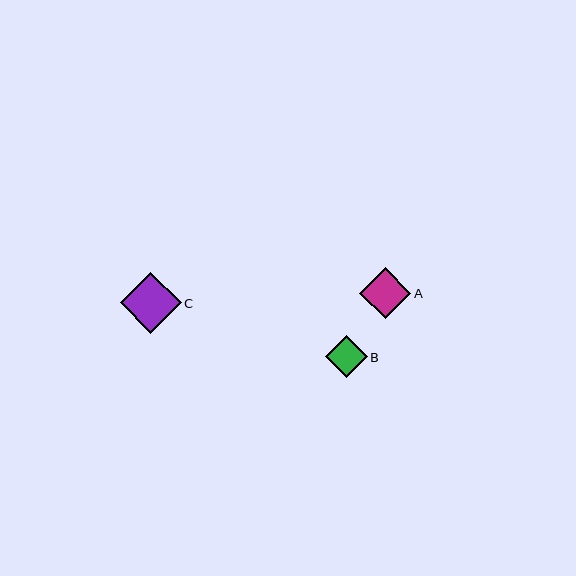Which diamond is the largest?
Diamond C is the largest with a size of approximately 61 pixels.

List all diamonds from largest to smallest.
From largest to smallest: C, A, B.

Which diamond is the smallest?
Diamond B is the smallest with a size of approximately 41 pixels.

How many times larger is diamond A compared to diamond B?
Diamond A is approximately 1.2 times the size of diamond B.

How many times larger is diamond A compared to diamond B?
Diamond A is approximately 1.2 times the size of diamond B.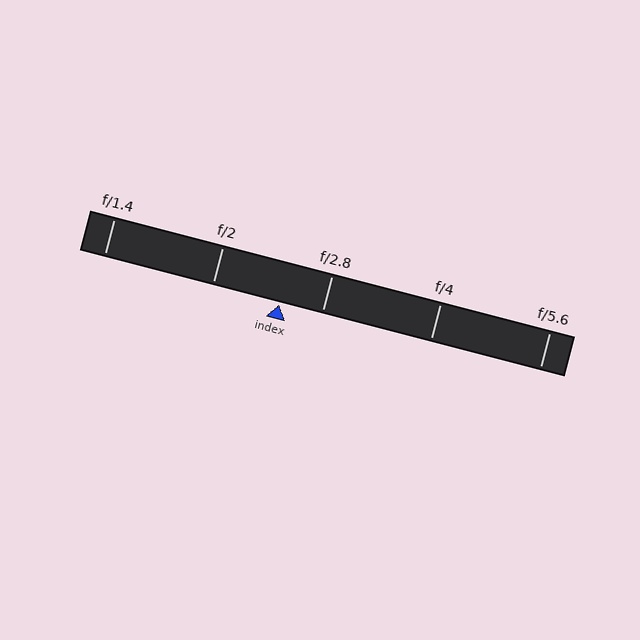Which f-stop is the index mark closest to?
The index mark is closest to f/2.8.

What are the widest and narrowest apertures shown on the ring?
The widest aperture shown is f/1.4 and the narrowest is f/5.6.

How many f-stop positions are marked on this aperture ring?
There are 5 f-stop positions marked.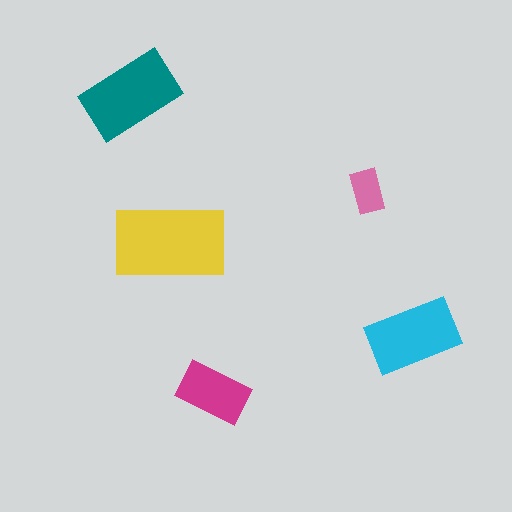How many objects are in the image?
There are 5 objects in the image.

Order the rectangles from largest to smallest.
the yellow one, the teal one, the cyan one, the magenta one, the pink one.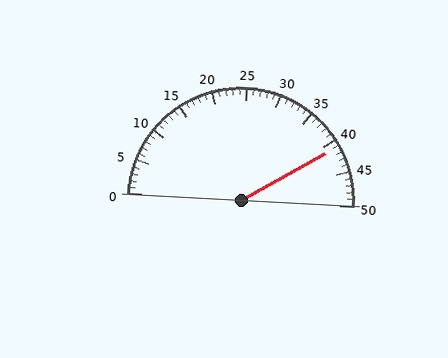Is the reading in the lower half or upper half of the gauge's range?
The reading is in the upper half of the range (0 to 50).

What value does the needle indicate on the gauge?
The needle indicates approximately 41.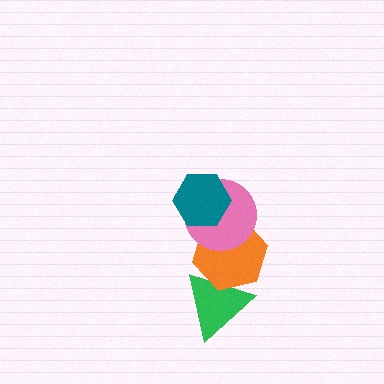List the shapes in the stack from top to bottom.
From top to bottom: the teal hexagon, the pink circle, the orange hexagon, the green triangle.